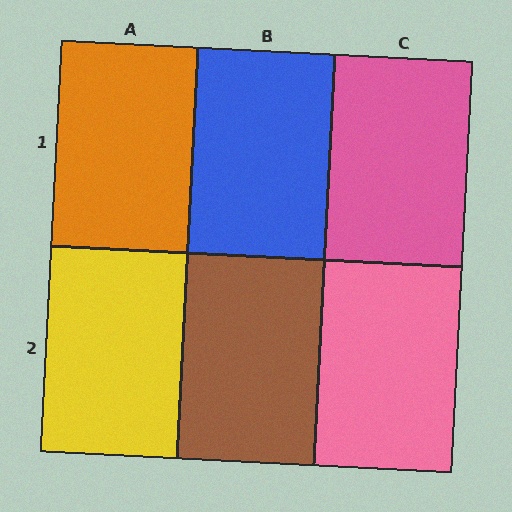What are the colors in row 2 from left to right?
Yellow, brown, pink.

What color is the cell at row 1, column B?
Blue.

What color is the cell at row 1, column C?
Pink.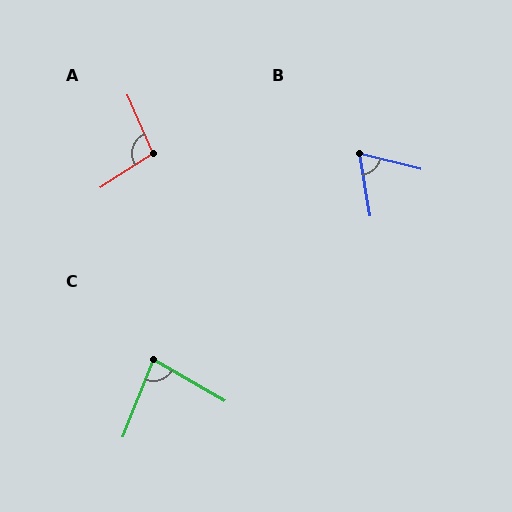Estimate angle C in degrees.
Approximately 81 degrees.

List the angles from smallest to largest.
B (67°), C (81°), A (99°).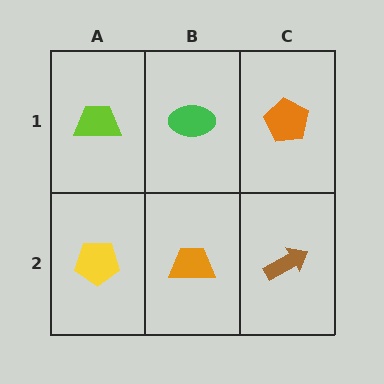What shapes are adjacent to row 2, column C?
An orange pentagon (row 1, column C), an orange trapezoid (row 2, column B).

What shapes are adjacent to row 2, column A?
A lime trapezoid (row 1, column A), an orange trapezoid (row 2, column B).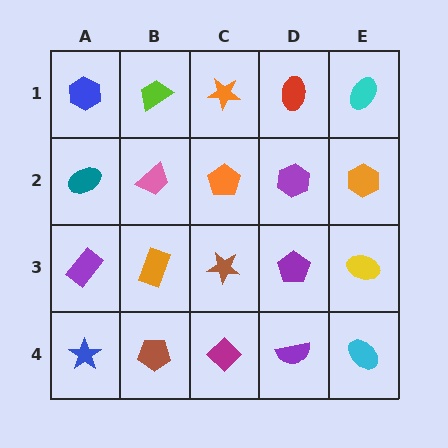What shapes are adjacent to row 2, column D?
A red ellipse (row 1, column D), a purple pentagon (row 3, column D), an orange pentagon (row 2, column C), an orange hexagon (row 2, column E).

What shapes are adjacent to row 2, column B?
A lime trapezoid (row 1, column B), an orange rectangle (row 3, column B), a teal ellipse (row 2, column A), an orange pentagon (row 2, column C).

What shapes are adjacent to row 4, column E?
A yellow ellipse (row 3, column E), a purple semicircle (row 4, column D).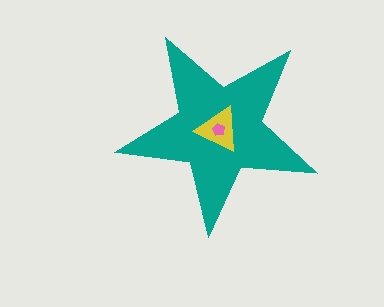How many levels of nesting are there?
3.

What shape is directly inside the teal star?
The yellow triangle.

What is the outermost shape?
The teal star.